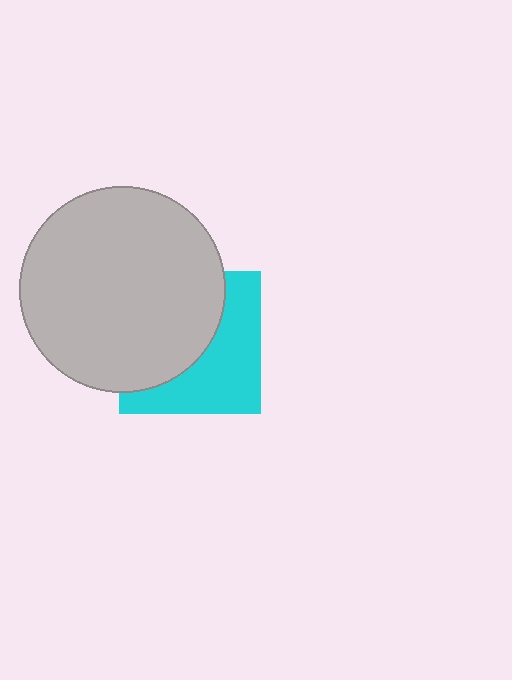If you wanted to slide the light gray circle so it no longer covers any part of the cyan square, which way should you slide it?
Slide it toward the upper-left — that is the most direct way to separate the two shapes.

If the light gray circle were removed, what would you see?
You would see the complete cyan square.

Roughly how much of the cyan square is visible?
About half of it is visible (roughly 47%).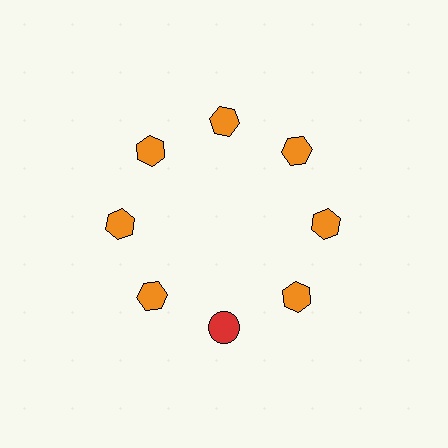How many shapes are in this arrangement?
There are 8 shapes arranged in a ring pattern.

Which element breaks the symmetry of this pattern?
The red circle at roughly the 6 o'clock position breaks the symmetry. All other shapes are orange hexagons.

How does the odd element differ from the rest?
It differs in both color (red instead of orange) and shape (circle instead of hexagon).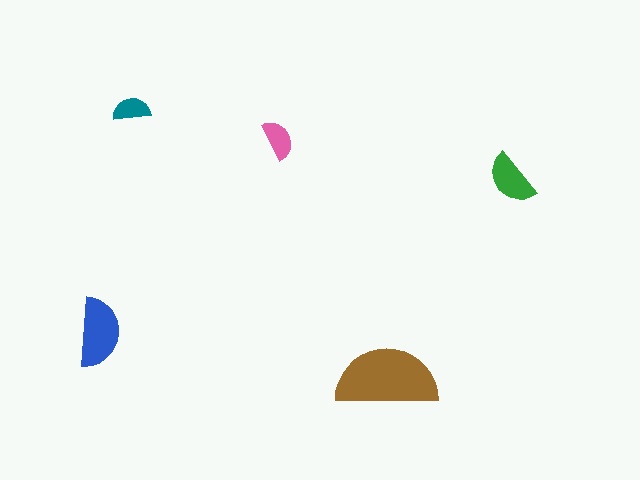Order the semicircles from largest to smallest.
the brown one, the blue one, the green one, the pink one, the teal one.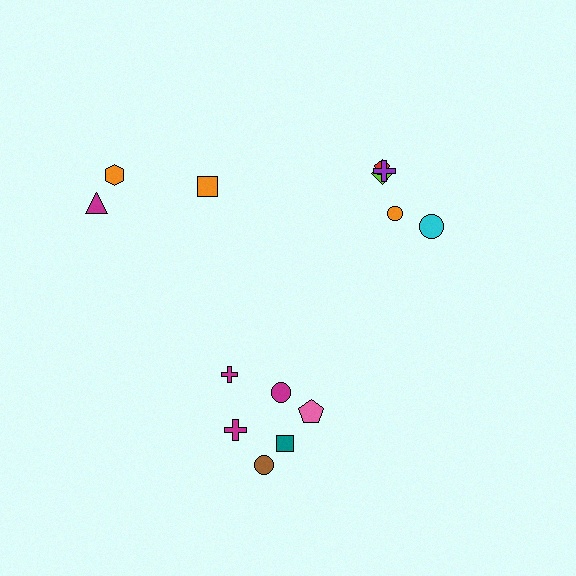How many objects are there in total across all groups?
There are 14 objects.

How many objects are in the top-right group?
There are 5 objects.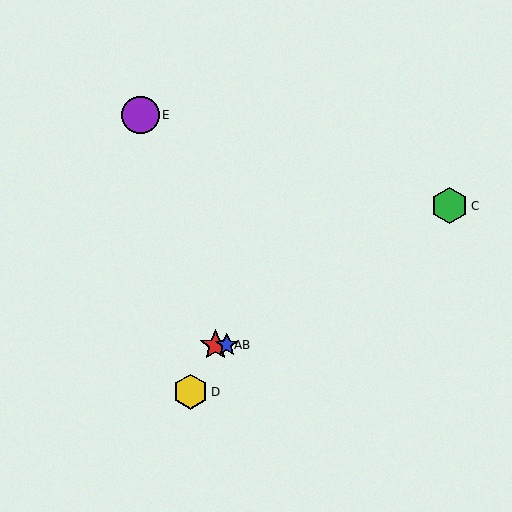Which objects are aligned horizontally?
Objects A, B are aligned horizontally.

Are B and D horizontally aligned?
No, B is at y≈345 and D is at y≈392.